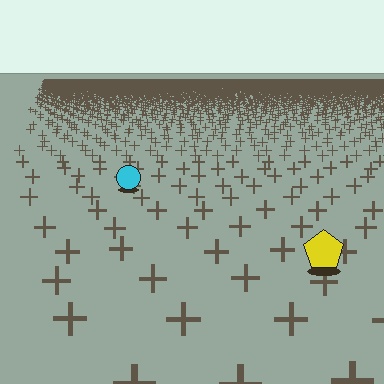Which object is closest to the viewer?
The yellow pentagon is closest. The texture marks near it are larger and more spread out.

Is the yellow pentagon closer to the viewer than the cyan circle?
Yes. The yellow pentagon is closer — you can tell from the texture gradient: the ground texture is coarser near it.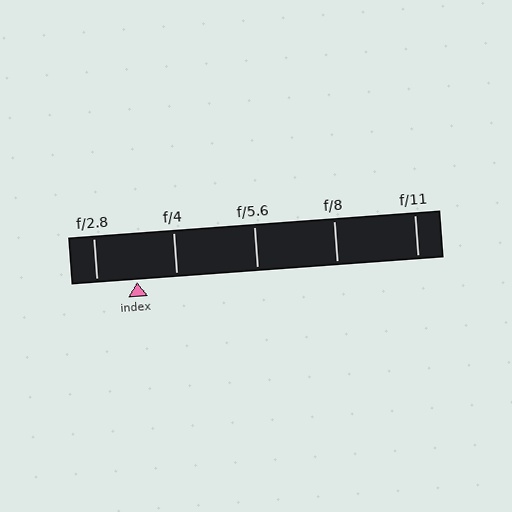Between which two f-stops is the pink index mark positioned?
The index mark is between f/2.8 and f/4.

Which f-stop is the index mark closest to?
The index mark is closest to f/2.8.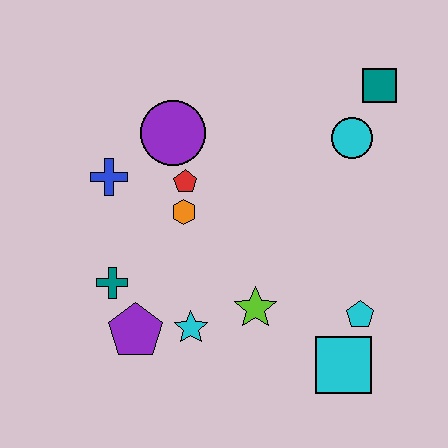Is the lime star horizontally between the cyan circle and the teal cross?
Yes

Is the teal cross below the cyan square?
No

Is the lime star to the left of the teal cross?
No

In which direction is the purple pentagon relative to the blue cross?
The purple pentagon is below the blue cross.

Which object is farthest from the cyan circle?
The purple pentagon is farthest from the cyan circle.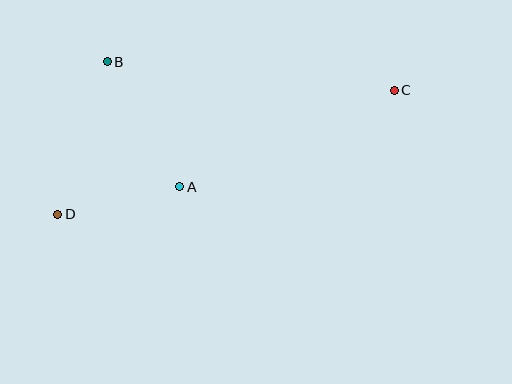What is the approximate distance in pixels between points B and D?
The distance between B and D is approximately 160 pixels.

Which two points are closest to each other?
Points A and D are closest to each other.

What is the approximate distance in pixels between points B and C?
The distance between B and C is approximately 288 pixels.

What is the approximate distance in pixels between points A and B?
The distance between A and B is approximately 144 pixels.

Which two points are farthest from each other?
Points C and D are farthest from each other.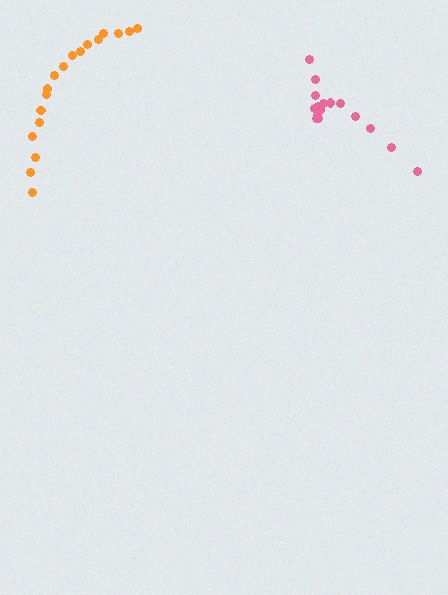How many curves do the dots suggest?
There are 2 distinct paths.